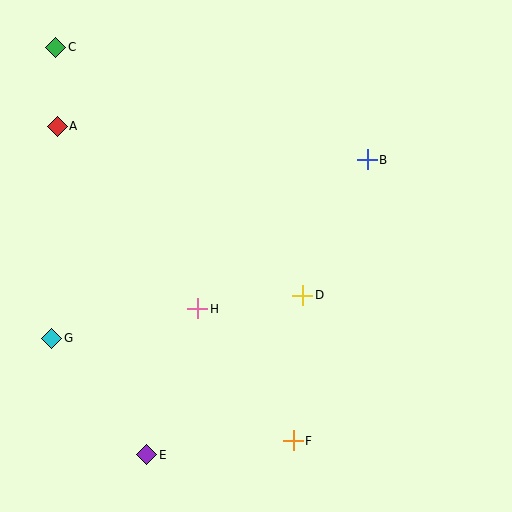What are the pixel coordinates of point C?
Point C is at (56, 47).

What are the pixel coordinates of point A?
Point A is at (57, 126).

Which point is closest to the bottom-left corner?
Point E is closest to the bottom-left corner.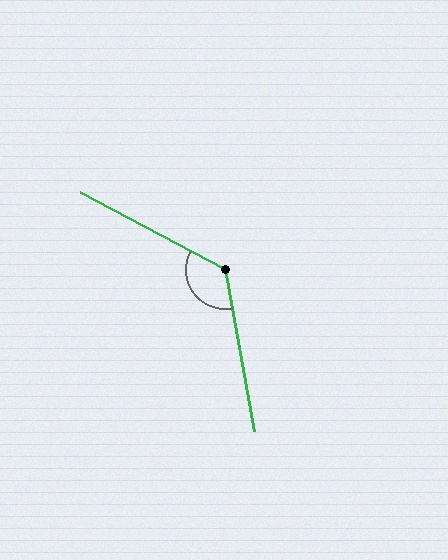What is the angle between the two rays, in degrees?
Approximately 128 degrees.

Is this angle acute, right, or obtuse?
It is obtuse.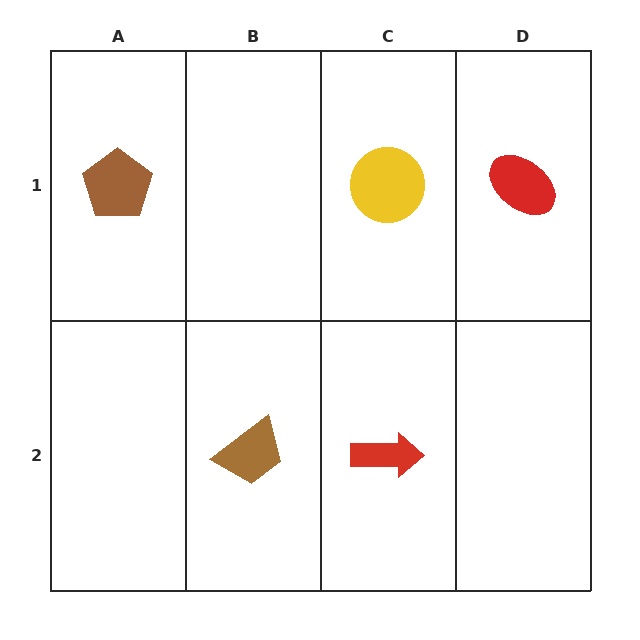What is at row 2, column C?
A red arrow.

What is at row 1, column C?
A yellow circle.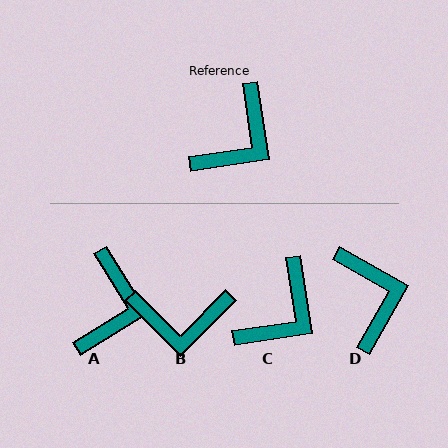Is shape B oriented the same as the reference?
No, it is off by about 53 degrees.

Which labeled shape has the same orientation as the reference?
C.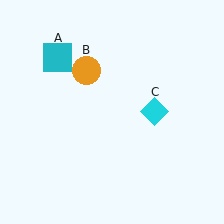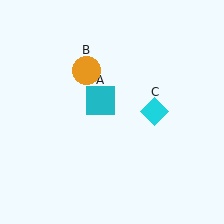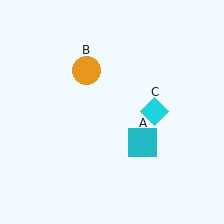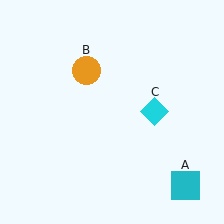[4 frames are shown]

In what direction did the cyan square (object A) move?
The cyan square (object A) moved down and to the right.